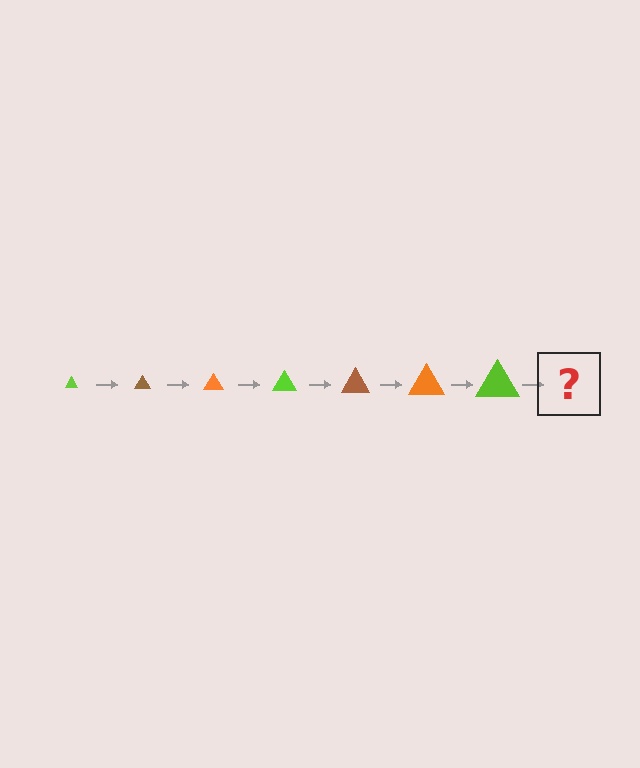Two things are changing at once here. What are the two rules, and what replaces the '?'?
The two rules are that the triangle grows larger each step and the color cycles through lime, brown, and orange. The '?' should be a brown triangle, larger than the previous one.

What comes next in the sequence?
The next element should be a brown triangle, larger than the previous one.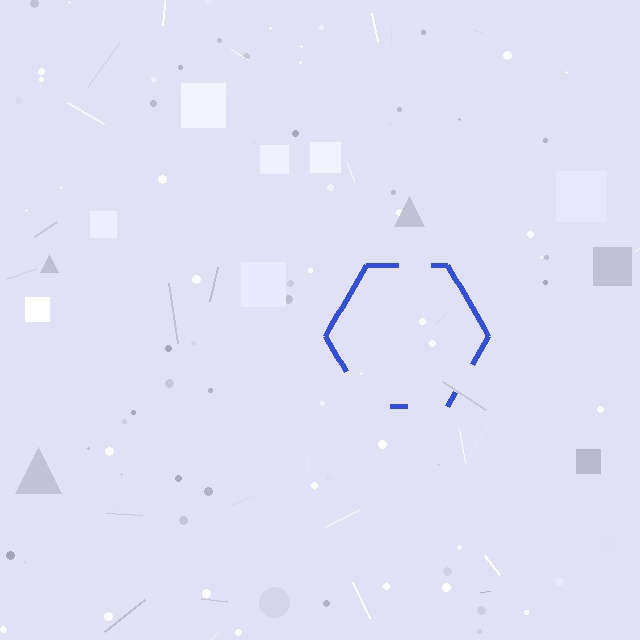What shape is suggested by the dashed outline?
The dashed outline suggests a hexagon.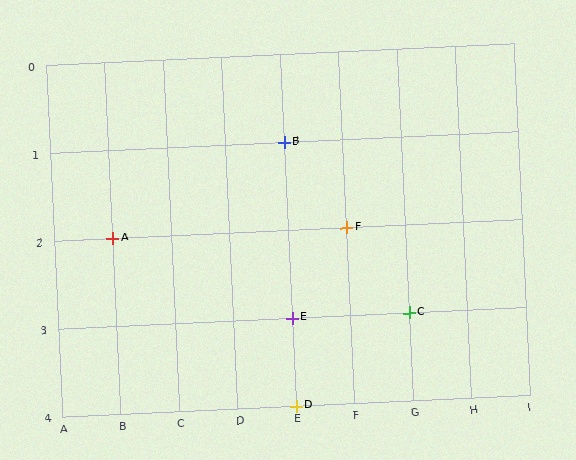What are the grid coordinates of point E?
Point E is at grid coordinates (E, 3).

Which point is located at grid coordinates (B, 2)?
Point A is at (B, 2).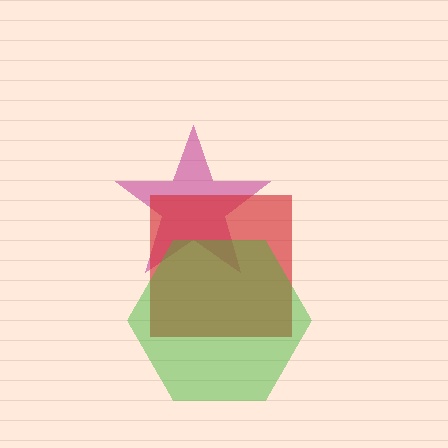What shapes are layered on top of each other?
The layered shapes are: a magenta star, a red square, a green hexagon.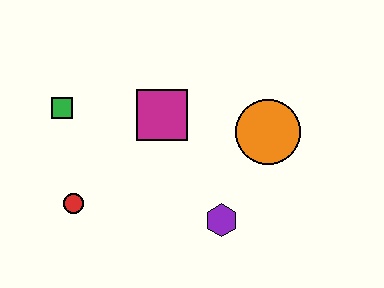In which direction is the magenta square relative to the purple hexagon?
The magenta square is above the purple hexagon.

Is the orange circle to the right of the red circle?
Yes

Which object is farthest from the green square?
The orange circle is farthest from the green square.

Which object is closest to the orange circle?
The purple hexagon is closest to the orange circle.